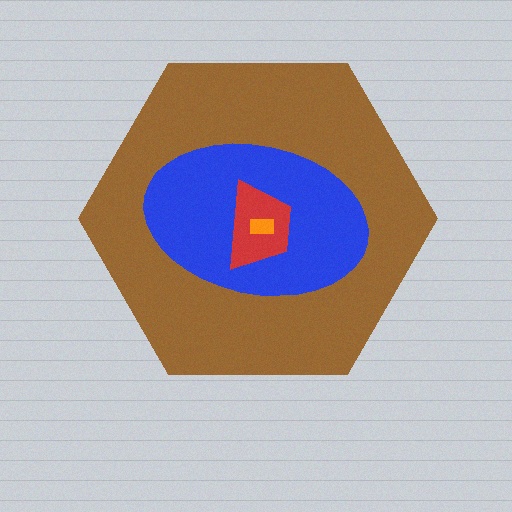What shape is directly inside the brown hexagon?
The blue ellipse.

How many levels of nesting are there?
4.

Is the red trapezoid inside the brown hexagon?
Yes.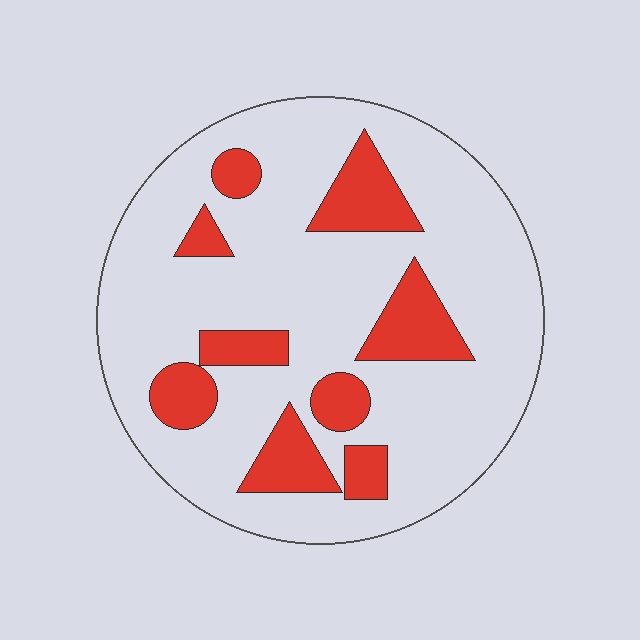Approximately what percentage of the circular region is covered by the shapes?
Approximately 20%.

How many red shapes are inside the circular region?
9.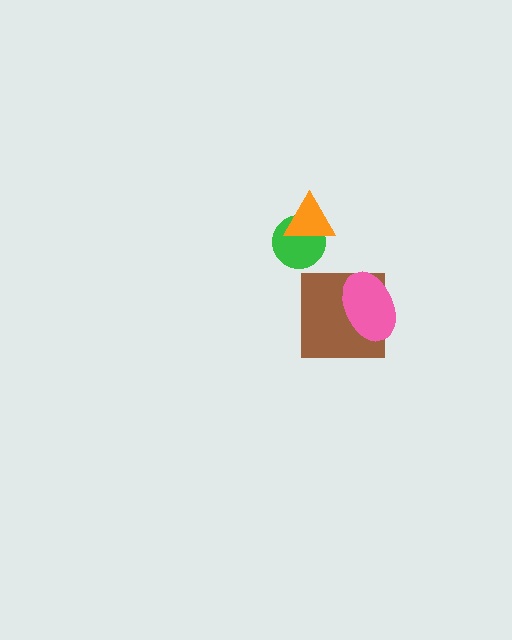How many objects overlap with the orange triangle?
1 object overlaps with the orange triangle.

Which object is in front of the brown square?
The pink ellipse is in front of the brown square.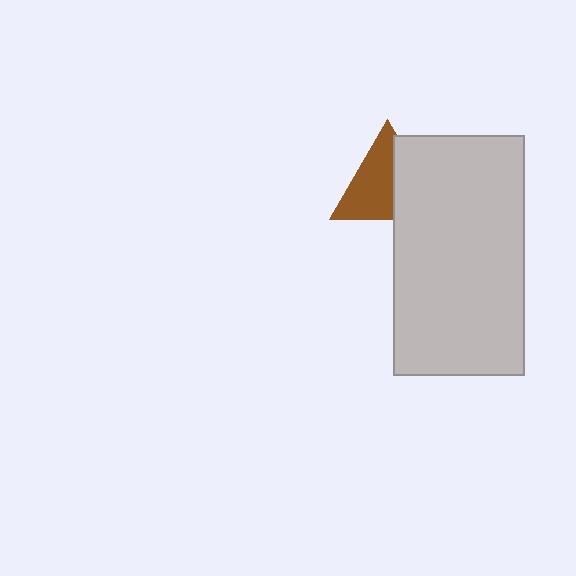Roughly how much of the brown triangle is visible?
About half of it is visible (roughly 60%).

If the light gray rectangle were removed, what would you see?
You would see the complete brown triangle.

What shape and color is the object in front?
The object in front is a light gray rectangle.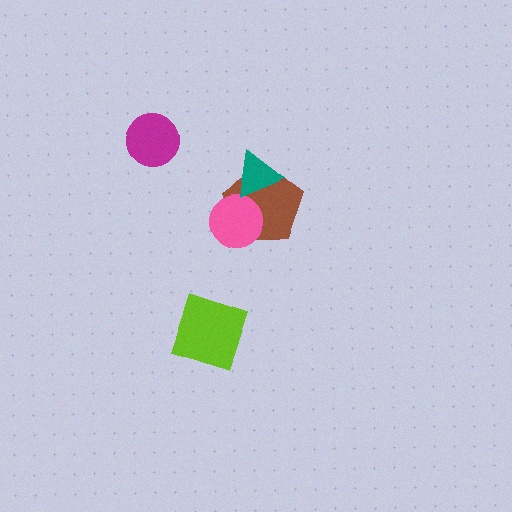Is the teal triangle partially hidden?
No, no other shape covers it.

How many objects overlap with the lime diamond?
0 objects overlap with the lime diamond.